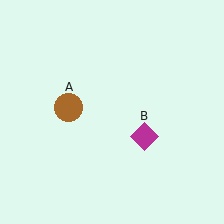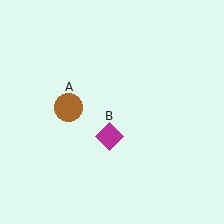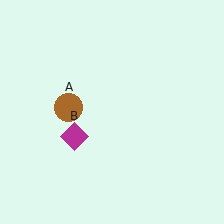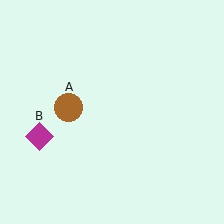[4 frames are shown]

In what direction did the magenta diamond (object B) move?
The magenta diamond (object B) moved left.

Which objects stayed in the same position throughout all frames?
Brown circle (object A) remained stationary.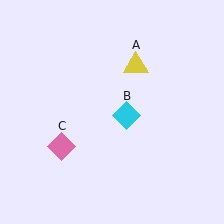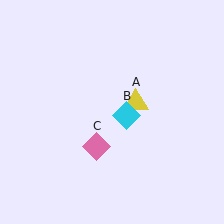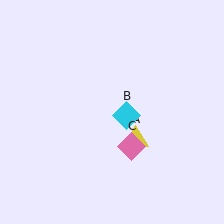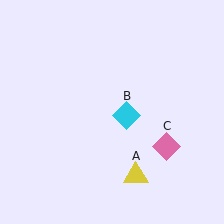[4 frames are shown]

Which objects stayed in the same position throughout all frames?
Cyan diamond (object B) remained stationary.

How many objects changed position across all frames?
2 objects changed position: yellow triangle (object A), pink diamond (object C).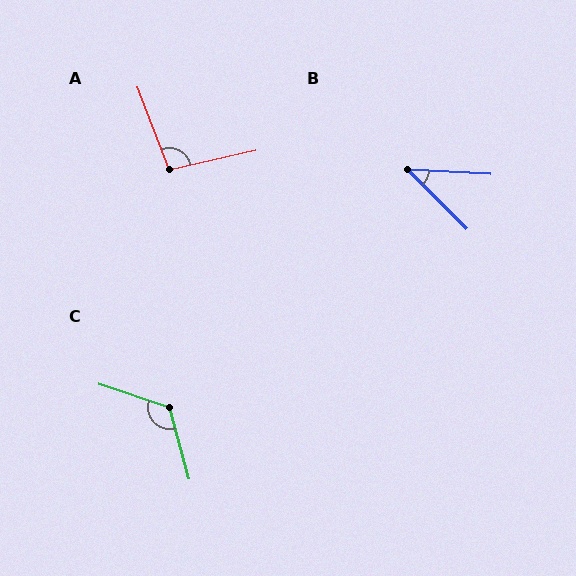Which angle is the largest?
C, at approximately 124 degrees.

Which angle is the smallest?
B, at approximately 42 degrees.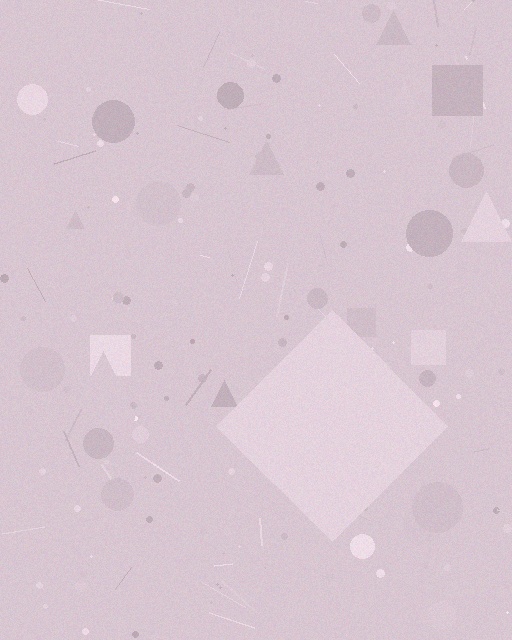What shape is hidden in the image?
A diamond is hidden in the image.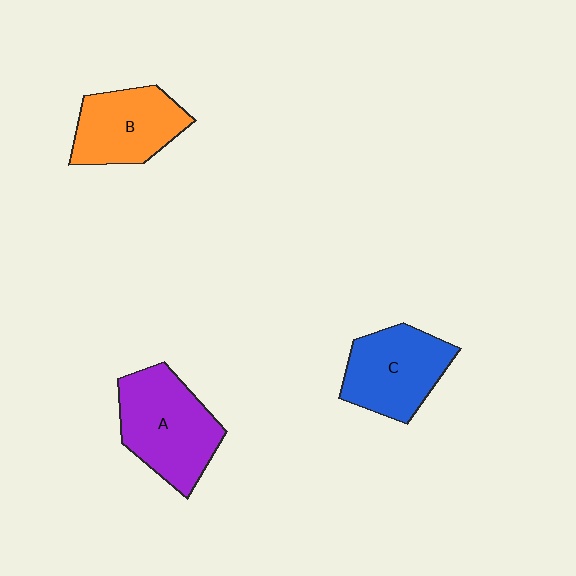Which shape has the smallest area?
Shape B (orange).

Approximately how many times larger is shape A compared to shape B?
Approximately 1.2 times.